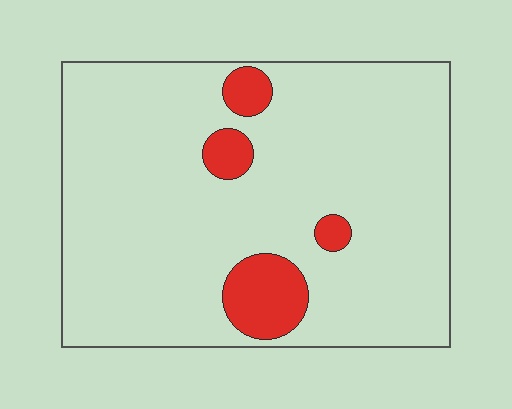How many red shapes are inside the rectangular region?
4.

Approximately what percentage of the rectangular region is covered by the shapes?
Approximately 10%.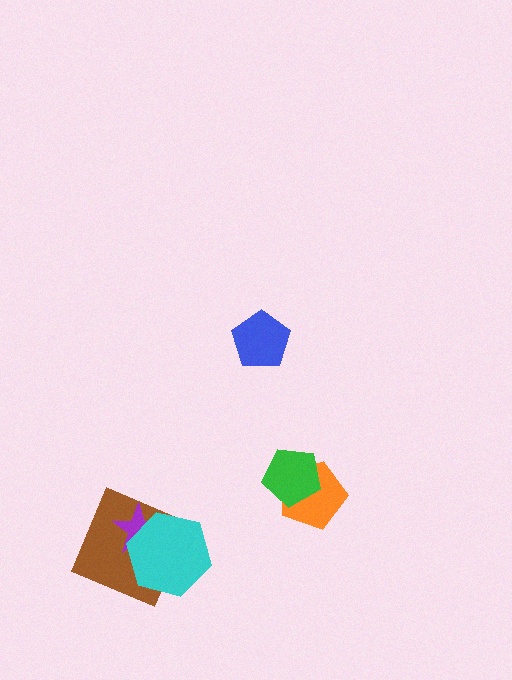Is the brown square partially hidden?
Yes, it is partially covered by another shape.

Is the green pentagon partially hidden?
No, no other shape covers it.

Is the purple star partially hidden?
Yes, it is partially covered by another shape.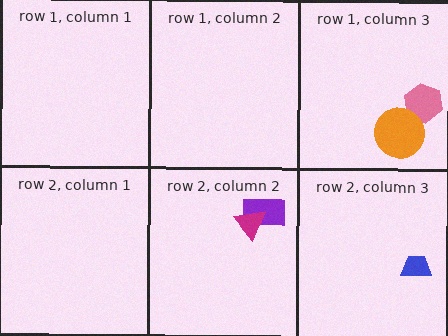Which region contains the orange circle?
The row 1, column 3 region.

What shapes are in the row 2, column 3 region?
The blue trapezoid.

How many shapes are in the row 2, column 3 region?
1.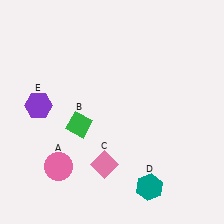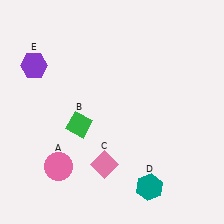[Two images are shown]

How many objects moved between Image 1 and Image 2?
1 object moved between the two images.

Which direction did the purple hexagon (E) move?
The purple hexagon (E) moved up.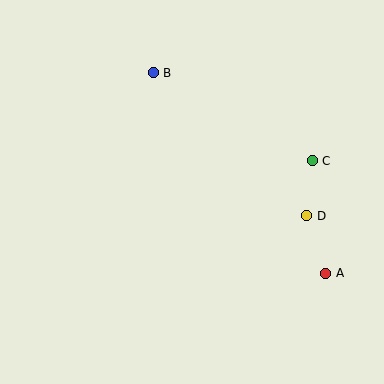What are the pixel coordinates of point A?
Point A is at (326, 273).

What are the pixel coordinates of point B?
Point B is at (153, 73).